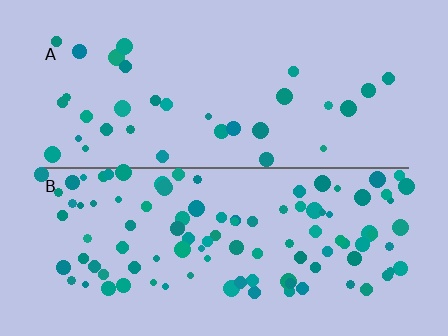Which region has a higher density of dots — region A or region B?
B (the bottom).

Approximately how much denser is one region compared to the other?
Approximately 3.1× — region B over region A.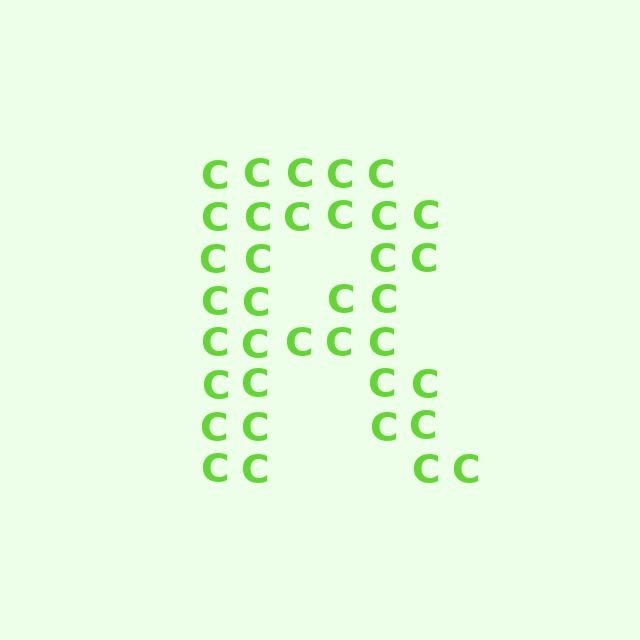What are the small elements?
The small elements are letter C's.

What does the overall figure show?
The overall figure shows the letter R.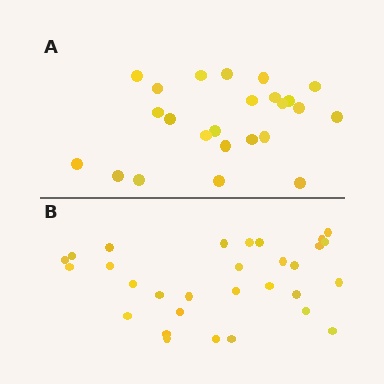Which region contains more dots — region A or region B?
Region B (the bottom region) has more dots.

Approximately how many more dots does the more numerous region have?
Region B has about 6 more dots than region A.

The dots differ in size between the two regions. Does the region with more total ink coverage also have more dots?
No. Region A has more total ink coverage because its dots are larger, but region B actually contains more individual dots. Total area can be misleading — the number of items is what matters here.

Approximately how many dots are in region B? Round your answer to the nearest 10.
About 30 dots.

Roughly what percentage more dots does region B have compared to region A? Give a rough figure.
About 25% more.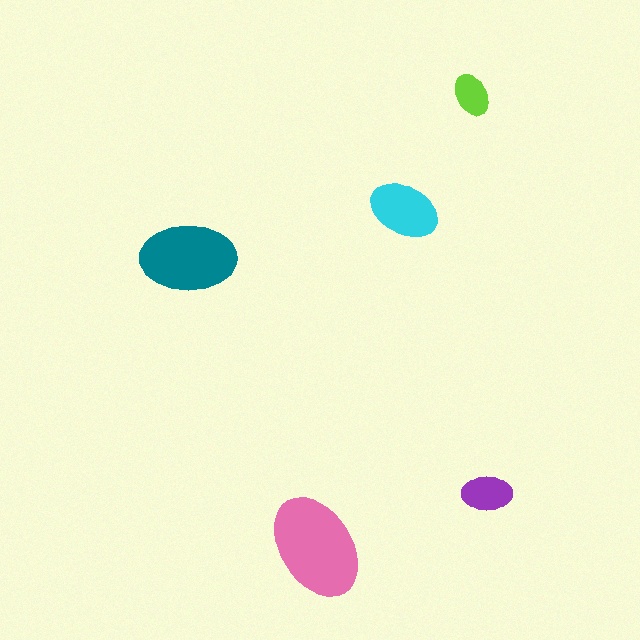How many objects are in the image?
There are 5 objects in the image.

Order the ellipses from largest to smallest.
the pink one, the teal one, the cyan one, the purple one, the lime one.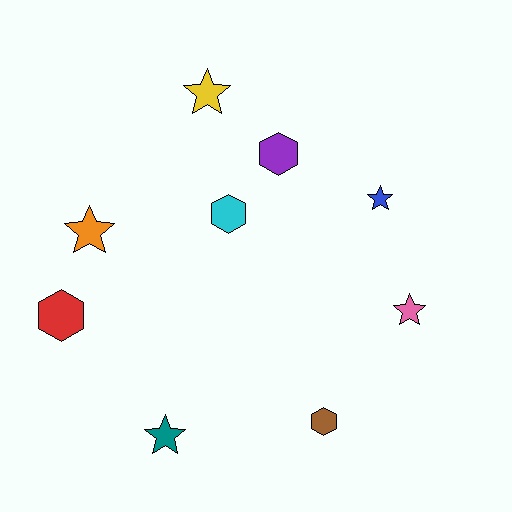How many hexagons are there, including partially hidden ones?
There are 4 hexagons.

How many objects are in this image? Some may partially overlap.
There are 9 objects.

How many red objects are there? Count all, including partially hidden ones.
There is 1 red object.